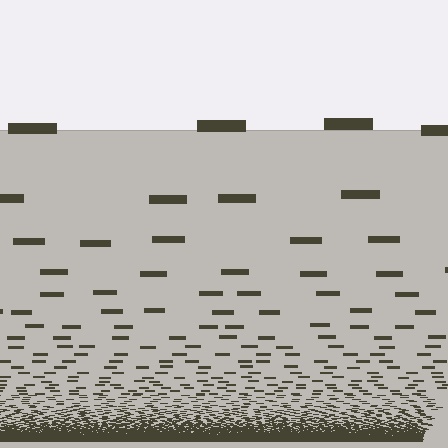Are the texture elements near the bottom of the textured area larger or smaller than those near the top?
Smaller. The gradient is inverted — elements near the bottom are smaller and denser.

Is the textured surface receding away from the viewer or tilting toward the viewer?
The surface appears to tilt toward the viewer. Texture elements get larger and sparser toward the top.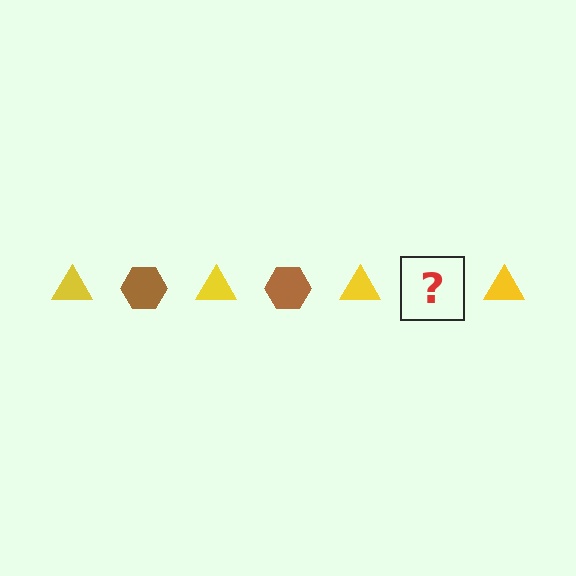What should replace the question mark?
The question mark should be replaced with a brown hexagon.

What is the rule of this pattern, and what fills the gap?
The rule is that the pattern alternates between yellow triangle and brown hexagon. The gap should be filled with a brown hexagon.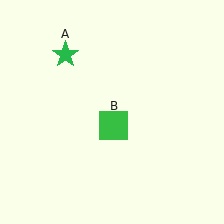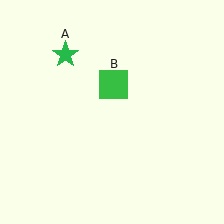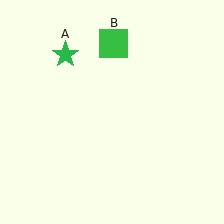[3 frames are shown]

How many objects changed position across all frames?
1 object changed position: green square (object B).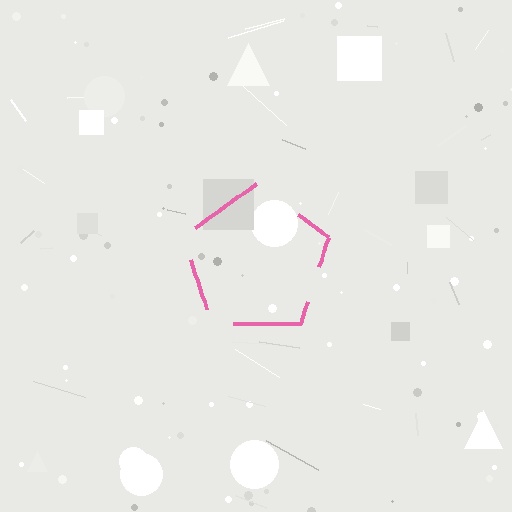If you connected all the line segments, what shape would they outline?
They would outline a pentagon.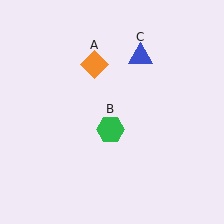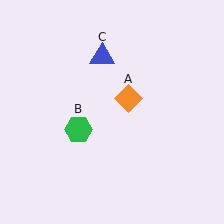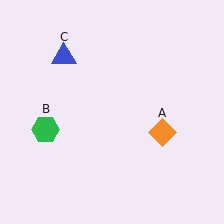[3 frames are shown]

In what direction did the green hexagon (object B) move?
The green hexagon (object B) moved left.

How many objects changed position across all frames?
3 objects changed position: orange diamond (object A), green hexagon (object B), blue triangle (object C).